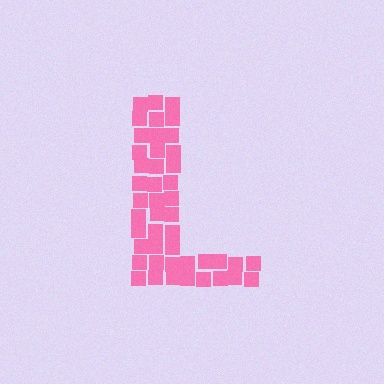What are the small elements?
The small elements are squares.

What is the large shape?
The large shape is the letter L.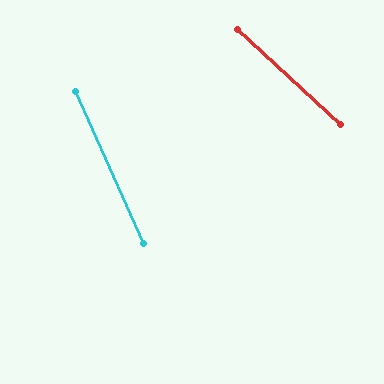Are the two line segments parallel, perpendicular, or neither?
Neither parallel nor perpendicular — they differ by about 23°.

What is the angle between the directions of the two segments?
Approximately 23 degrees.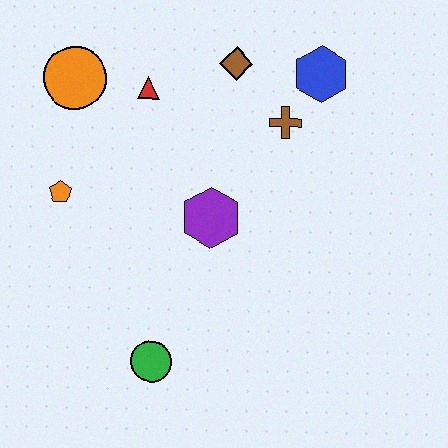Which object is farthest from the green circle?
The blue hexagon is farthest from the green circle.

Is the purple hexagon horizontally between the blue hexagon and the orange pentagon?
Yes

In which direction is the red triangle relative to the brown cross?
The red triangle is to the left of the brown cross.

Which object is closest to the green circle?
The purple hexagon is closest to the green circle.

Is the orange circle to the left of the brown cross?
Yes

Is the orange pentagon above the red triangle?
No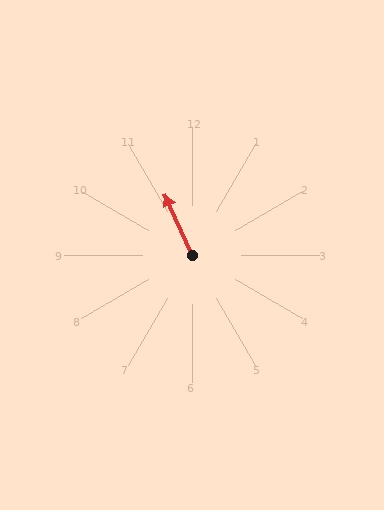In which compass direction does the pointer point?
Northwest.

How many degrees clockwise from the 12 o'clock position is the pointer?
Approximately 336 degrees.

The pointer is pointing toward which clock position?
Roughly 11 o'clock.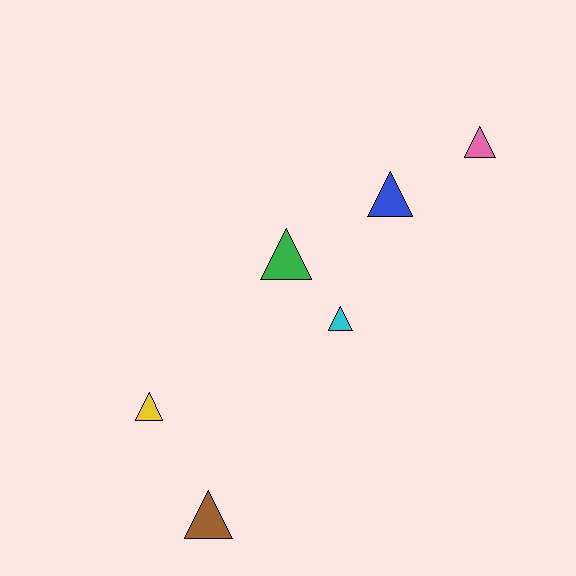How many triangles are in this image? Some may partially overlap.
There are 6 triangles.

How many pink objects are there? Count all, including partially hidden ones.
There is 1 pink object.